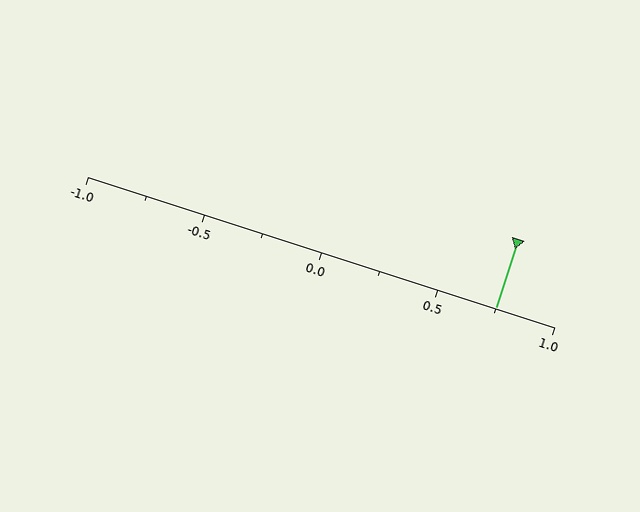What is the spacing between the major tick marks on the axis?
The major ticks are spaced 0.5 apart.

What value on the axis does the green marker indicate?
The marker indicates approximately 0.75.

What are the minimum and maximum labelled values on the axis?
The axis runs from -1.0 to 1.0.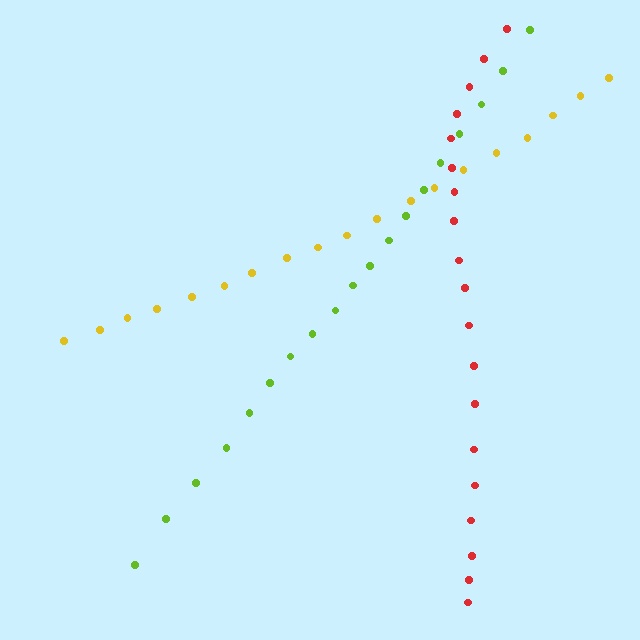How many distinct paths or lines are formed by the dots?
There are 3 distinct paths.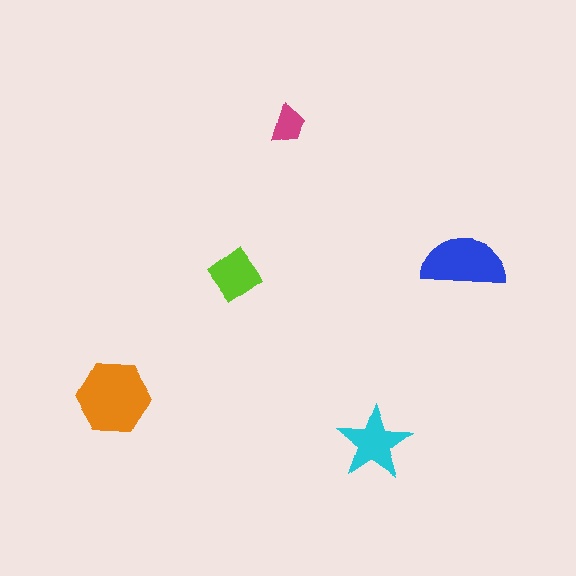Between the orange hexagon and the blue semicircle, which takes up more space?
The orange hexagon.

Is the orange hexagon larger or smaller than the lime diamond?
Larger.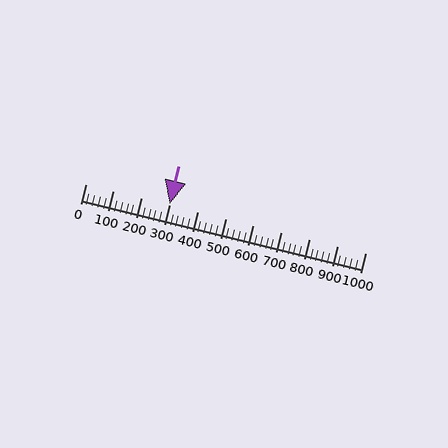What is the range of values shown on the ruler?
The ruler shows values from 0 to 1000.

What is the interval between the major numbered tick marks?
The major tick marks are spaced 100 units apart.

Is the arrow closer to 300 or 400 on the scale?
The arrow is closer to 300.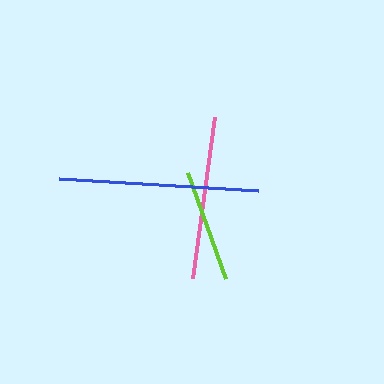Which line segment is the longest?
The blue line is the longest at approximately 199 pixels.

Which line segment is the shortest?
The lime line is the shortest at approximately 113 pixels.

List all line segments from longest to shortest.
From longest to shortest: blue, pink, lime.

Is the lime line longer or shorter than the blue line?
The blue line is longer than the lime line.